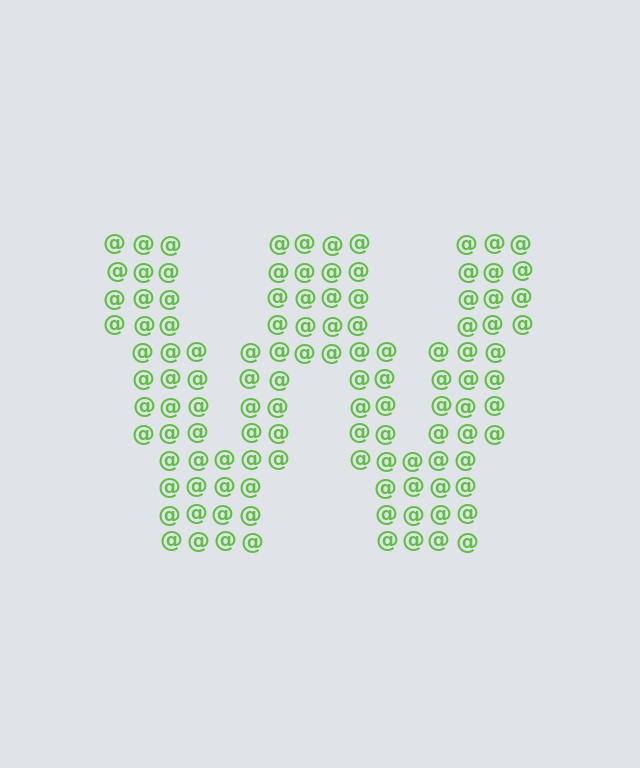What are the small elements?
The small elements are at signs.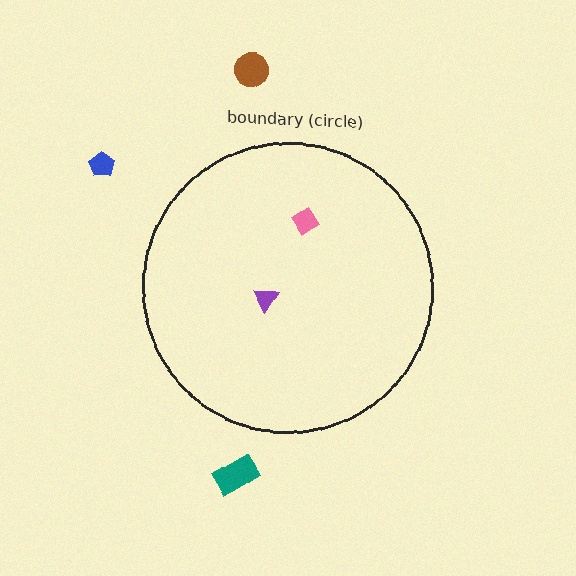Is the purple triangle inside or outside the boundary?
Inside.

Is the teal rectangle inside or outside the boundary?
Outside.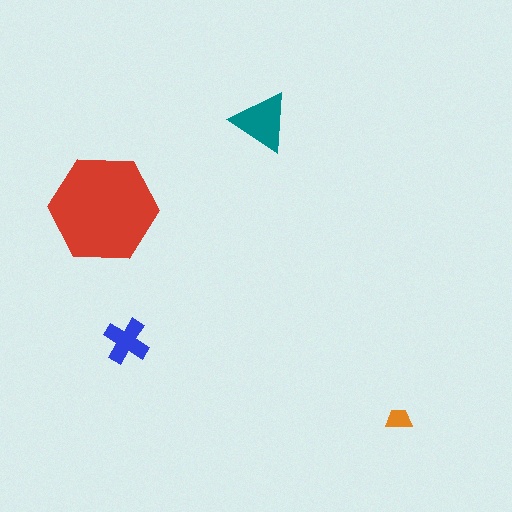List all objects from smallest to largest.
The orange trapezoid, the blue cross, the teal triangle, the red hexagon.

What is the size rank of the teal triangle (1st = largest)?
2nd.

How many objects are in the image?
There are 4 objects in the image.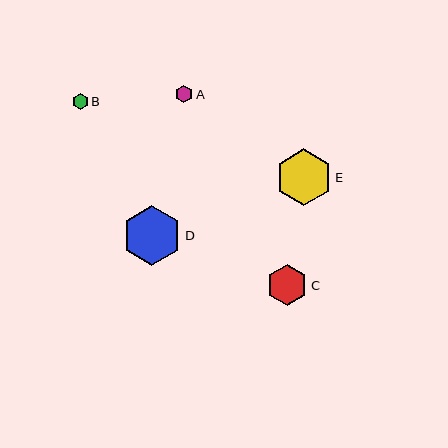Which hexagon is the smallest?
Hexagon B is the smallest with a size of approximately 15 pixels.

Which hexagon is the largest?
Hexagon D is the largest with a size of approximately 60 pixels.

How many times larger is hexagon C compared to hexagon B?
Hexagon C is approximately 2.7 times the size of hexagon B.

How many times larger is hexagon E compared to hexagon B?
Hexagon E is approximately 3.7 times the size of hexagon B.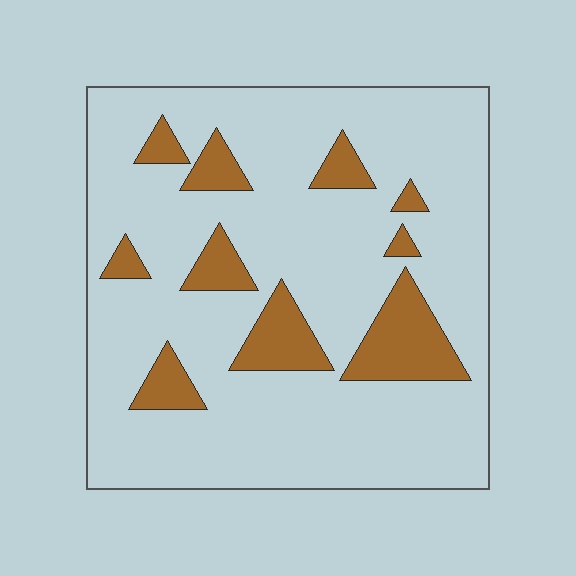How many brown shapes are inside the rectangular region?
10.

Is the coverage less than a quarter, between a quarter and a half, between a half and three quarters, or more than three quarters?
Less than a quarter.